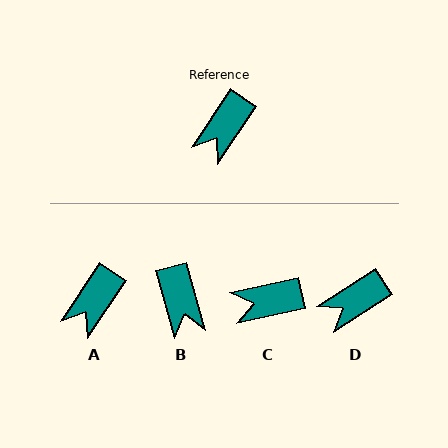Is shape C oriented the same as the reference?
No, it is off by about 44 degrees.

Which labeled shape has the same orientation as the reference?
A.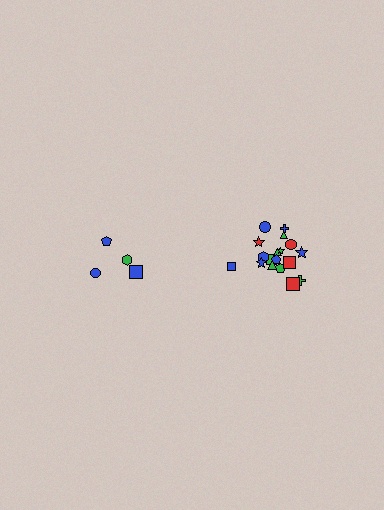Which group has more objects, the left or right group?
The right group.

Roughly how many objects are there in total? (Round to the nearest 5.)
Roughly 20 objects in total.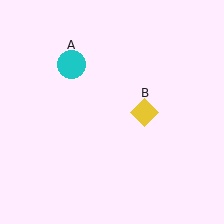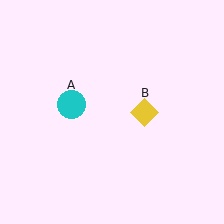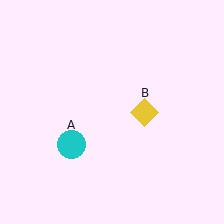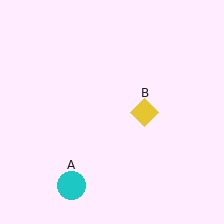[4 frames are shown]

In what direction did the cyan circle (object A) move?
The cyan circle (object A) moved down.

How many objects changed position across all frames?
1 object changed position: cyan circle (object A).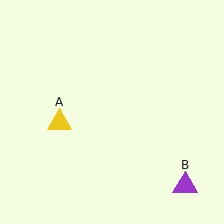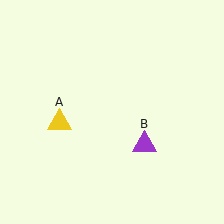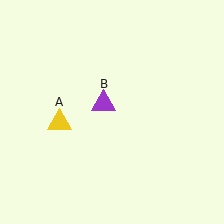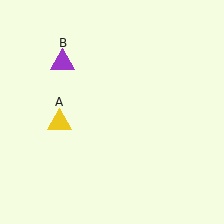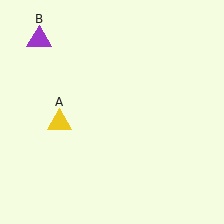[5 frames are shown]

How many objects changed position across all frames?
1 object changed position: purple triangle (object B).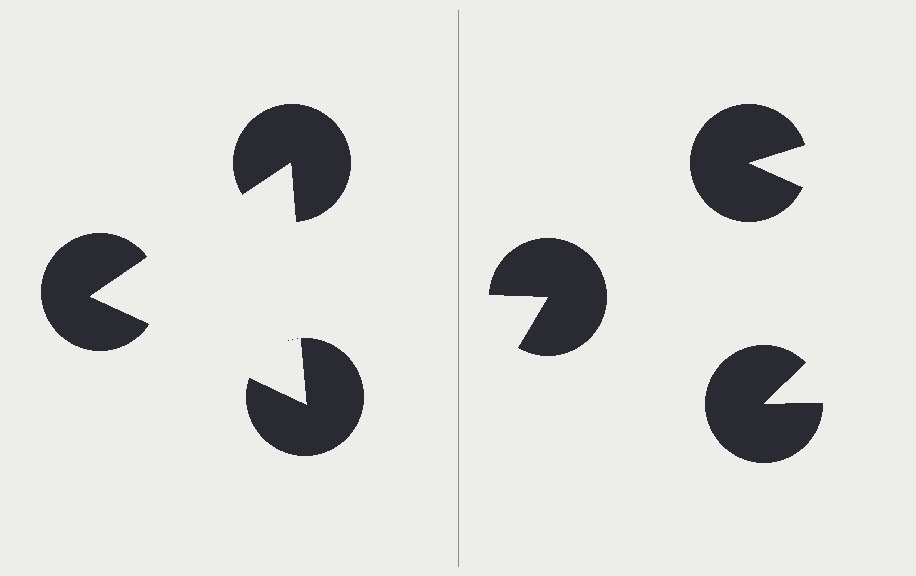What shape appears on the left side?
An illusory triangle.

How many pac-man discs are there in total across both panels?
6 — 3 on each side.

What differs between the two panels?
The pac-man discs are positioned identically on both sides; only the wedge orientations differ. On the left they align to a triangle; on the right they are misaligned.